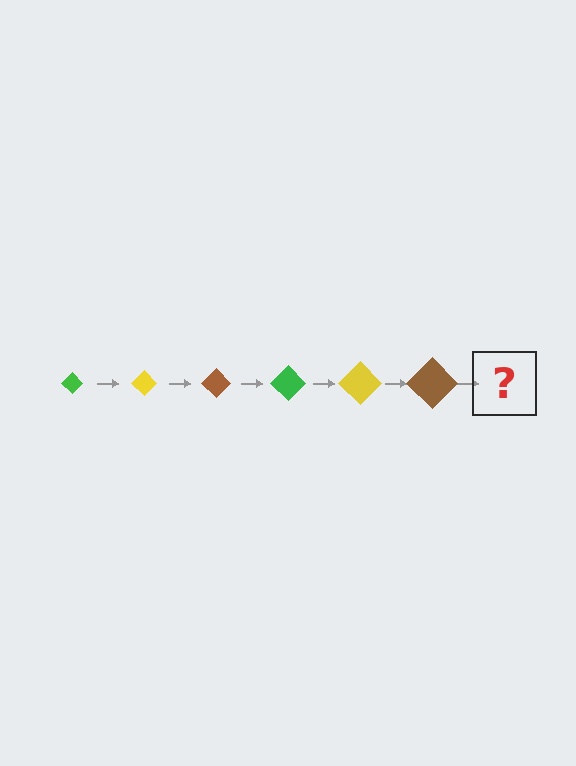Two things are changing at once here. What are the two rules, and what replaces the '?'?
The two rules are that the diamond grows larger each step and the color cycles through green, yellow, and brown. The '?' should be a green diamond, larger than the previous one.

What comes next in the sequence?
The next element should be a green diamond, larger than the previous one.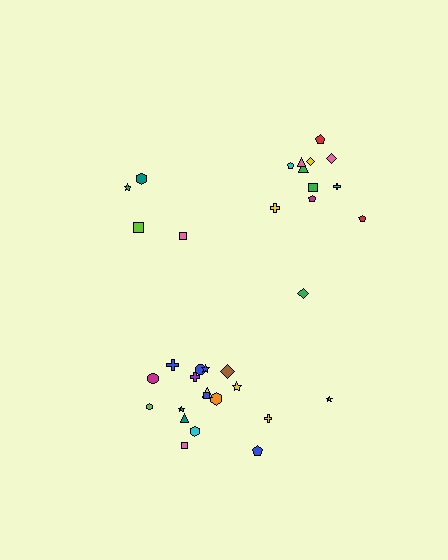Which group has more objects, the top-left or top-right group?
The top-right group.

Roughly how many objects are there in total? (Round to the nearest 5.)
Roughly 35 objects in total.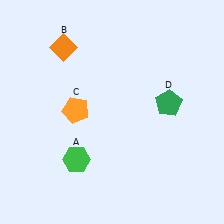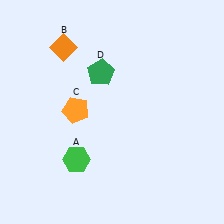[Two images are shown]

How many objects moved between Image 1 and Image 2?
1 object moved between the two images.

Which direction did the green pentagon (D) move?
The green pentagon (D) moved left.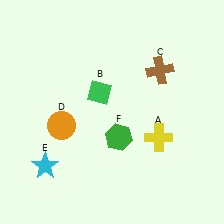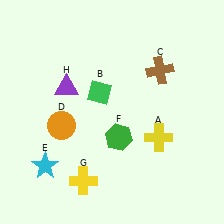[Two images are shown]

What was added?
A yellow cross (G), a purple triangle (H) were added in Image 2.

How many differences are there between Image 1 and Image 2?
There are 2 differences between the two images.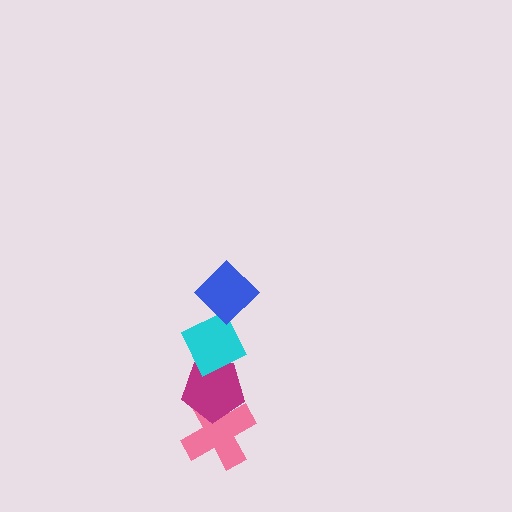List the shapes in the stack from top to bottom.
From top to bottom: the blue diamond, the cyan diamond, the magenta pentagon, the pink cross.